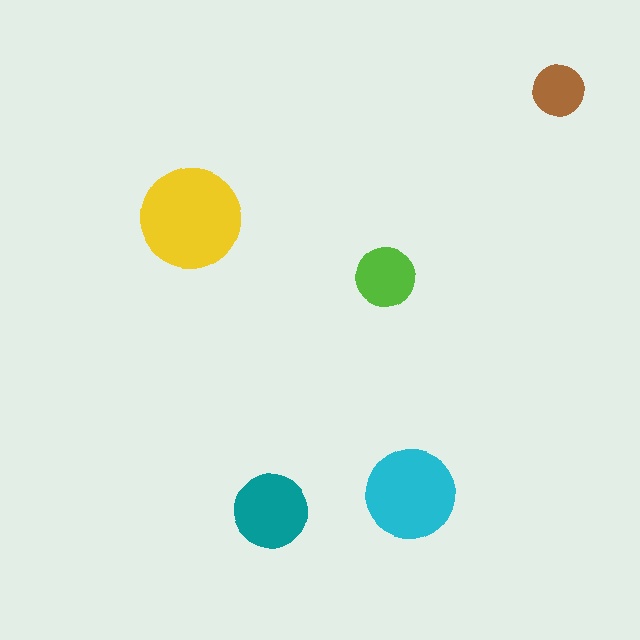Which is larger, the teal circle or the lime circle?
The teal one.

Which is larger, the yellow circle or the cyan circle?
The yellow one.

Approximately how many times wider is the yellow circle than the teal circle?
About 1.5 times wider.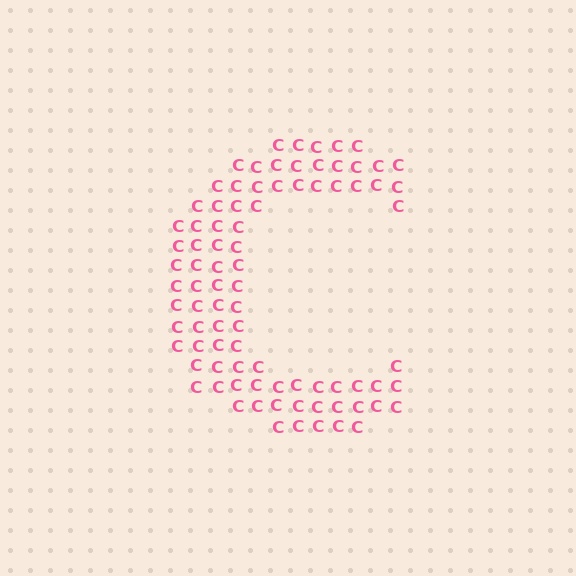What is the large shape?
The large shape is the letter C.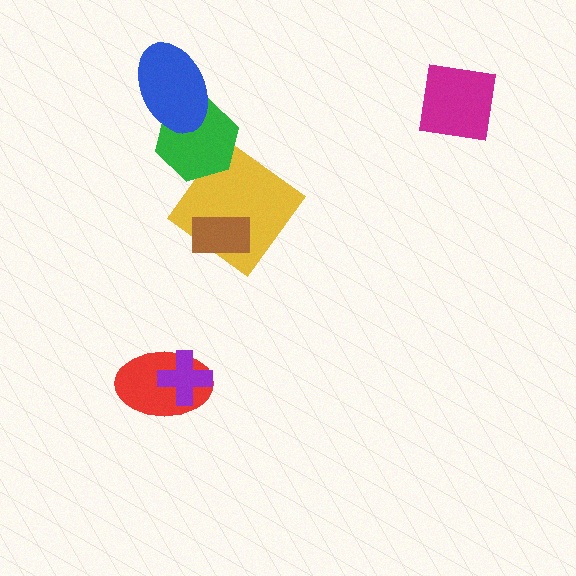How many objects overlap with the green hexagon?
2 objects overlap with the green hexagon.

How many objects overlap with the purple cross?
1 object overlaps with the purple cross.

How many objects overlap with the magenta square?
0 objects overlap with the magenta square.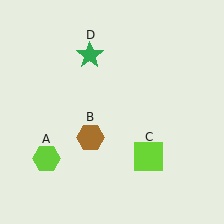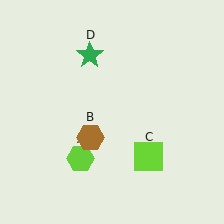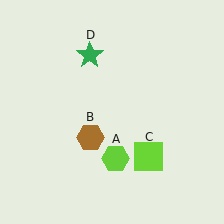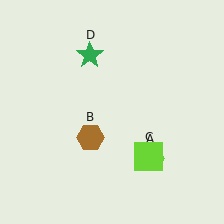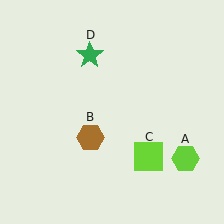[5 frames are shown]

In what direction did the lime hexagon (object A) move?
The lime hexagon (object A) moved right.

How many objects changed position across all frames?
1 object changed position: lime hexagon (object A).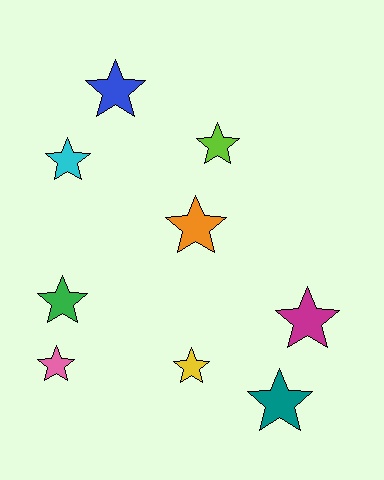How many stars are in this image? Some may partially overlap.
There are 9 stars.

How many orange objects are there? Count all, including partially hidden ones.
There is 1 orange object.